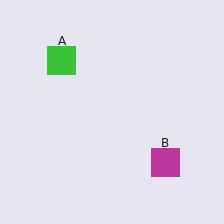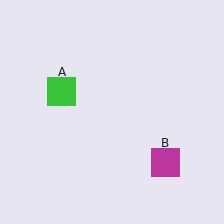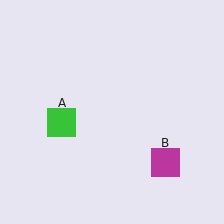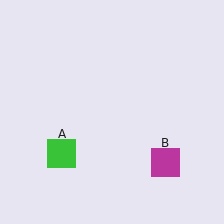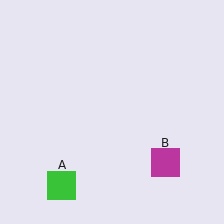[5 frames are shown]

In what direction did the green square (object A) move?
The green square (object A) moved down.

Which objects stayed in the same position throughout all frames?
Magenta square (object B) remained stationary.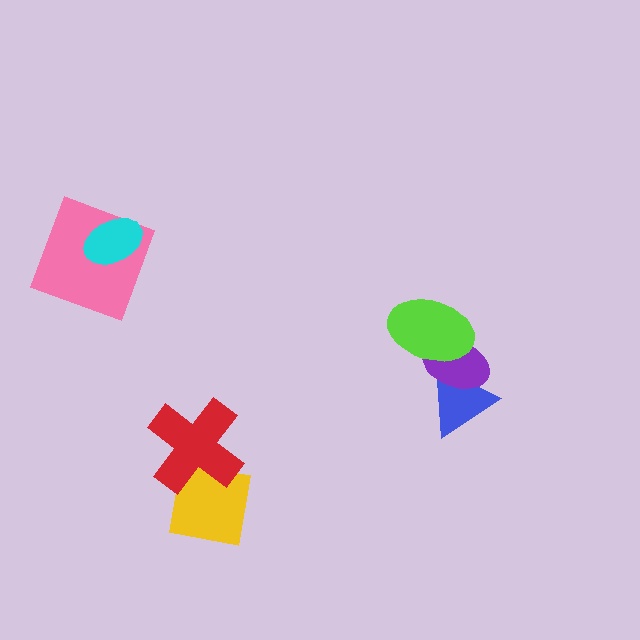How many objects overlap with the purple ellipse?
2 objects overlap with the purple ellipse.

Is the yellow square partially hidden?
Yes, it is partially covered by another shape.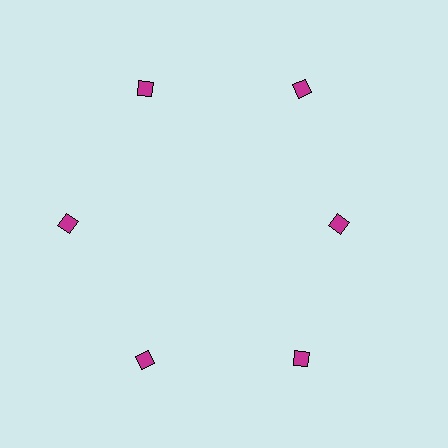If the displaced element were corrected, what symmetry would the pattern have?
It would have 6-fold rotational symmetry — the pattern would map onto itself every 60 degrees.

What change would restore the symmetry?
The symmetry would be restored by moving it outward, back onto the ring so that all 6 diamonds sit at equal angles and equal distance from the center.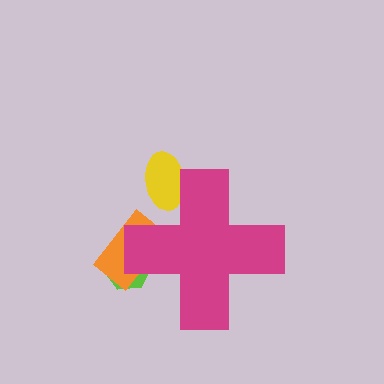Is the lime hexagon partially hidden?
Yes, the lime hexagon is partially hidden behind the magenta cross.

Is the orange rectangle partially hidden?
Yes, the orange rectangle is partially hidden behind the magenta cross.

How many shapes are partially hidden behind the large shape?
3 shapes are partially hidden.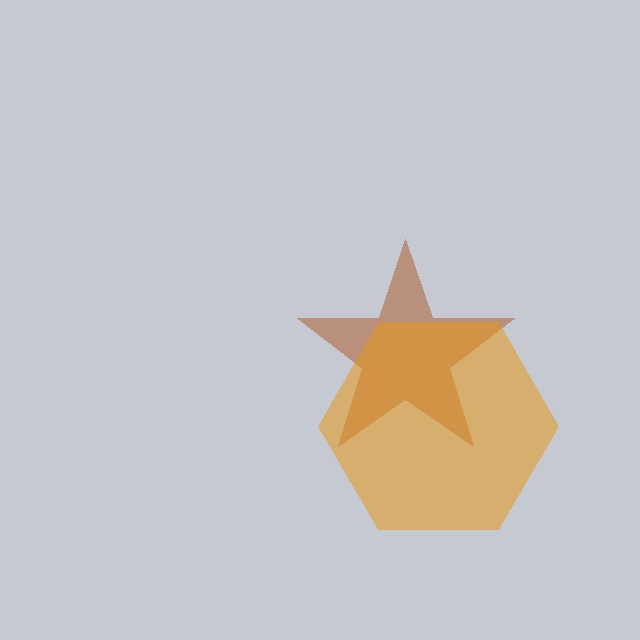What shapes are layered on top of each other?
The layered shapes are: a brown star, an orange hexagon.